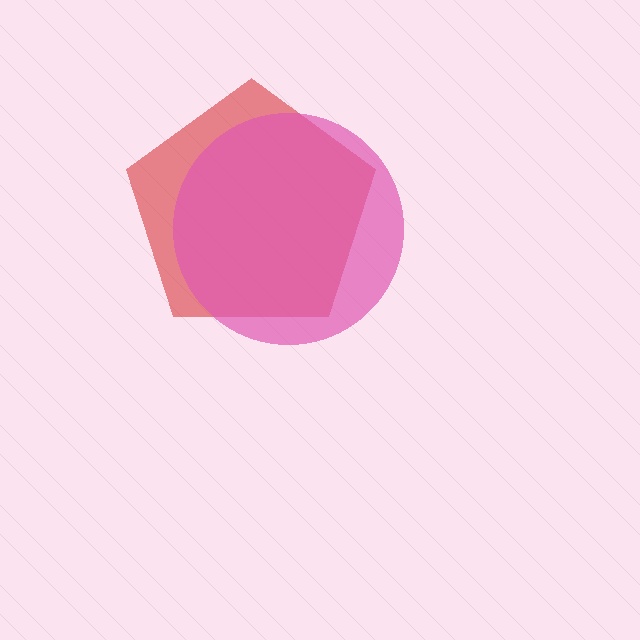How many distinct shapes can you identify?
There are 2 distinct shapes: a red pentagon, a pink circle.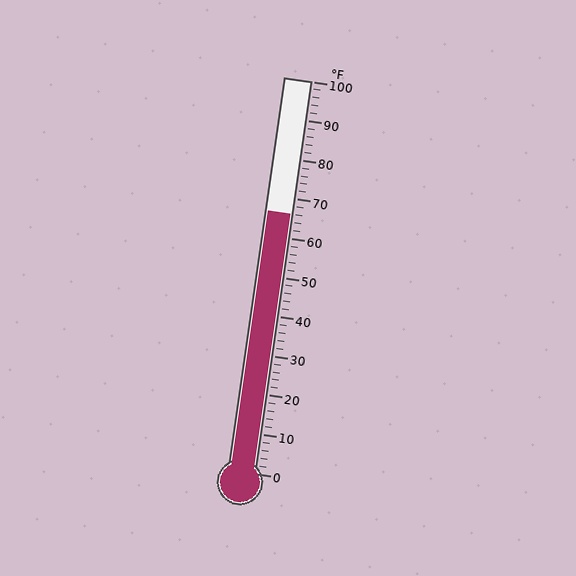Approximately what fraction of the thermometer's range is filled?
The thermometer is filled to approximately 65% of its range.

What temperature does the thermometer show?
The thermometer shows approximately 66°F.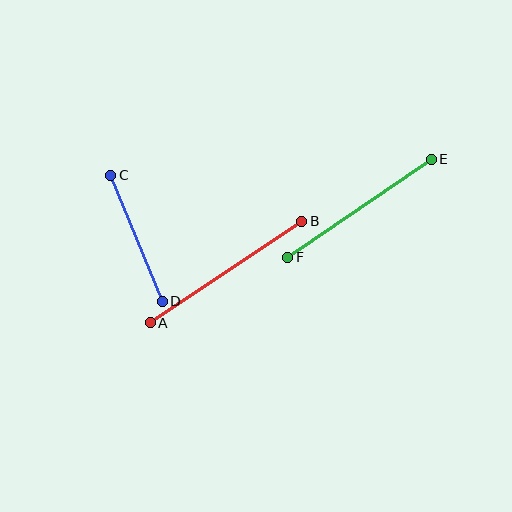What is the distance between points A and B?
The distance is approximately 182 pixels.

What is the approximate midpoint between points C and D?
The midpoint is at approximately (137, 238) pixels.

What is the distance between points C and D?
The distance is approximately 136 pixels.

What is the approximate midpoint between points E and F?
The midpoint is at approximately (360, 208) pixels.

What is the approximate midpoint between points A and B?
The midpoint is at approximately (226, 272) pixels.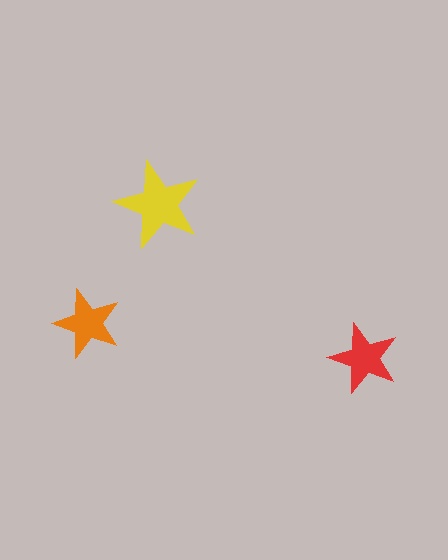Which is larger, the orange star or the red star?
The red one.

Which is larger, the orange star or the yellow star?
The yellow one.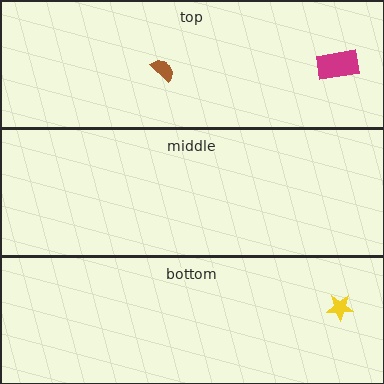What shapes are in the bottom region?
The yellow star.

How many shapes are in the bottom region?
1.